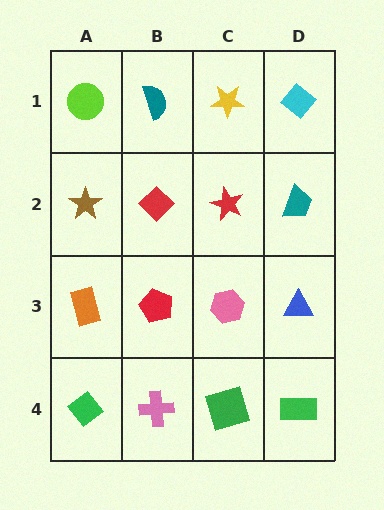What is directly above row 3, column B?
A red diamond.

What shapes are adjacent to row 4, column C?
A pink hexagon (row 3, column C), a pink cross (row 4, column B), a green rectangle (row 4, column D).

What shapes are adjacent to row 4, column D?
A blue triangle (row 3, column D), a green square (row 4, column C).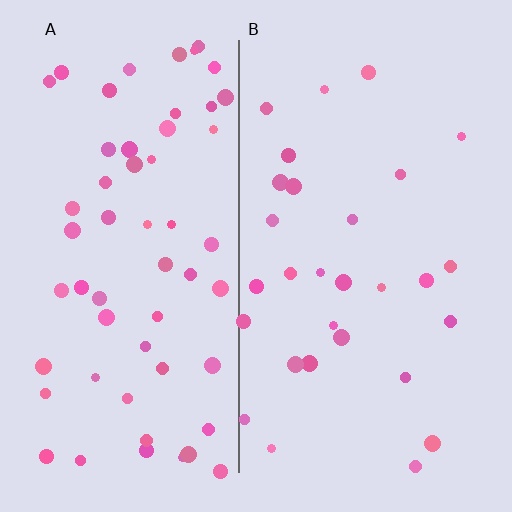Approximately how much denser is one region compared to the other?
Approximately 2.0× — region A over region B.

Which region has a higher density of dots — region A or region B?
A (the left).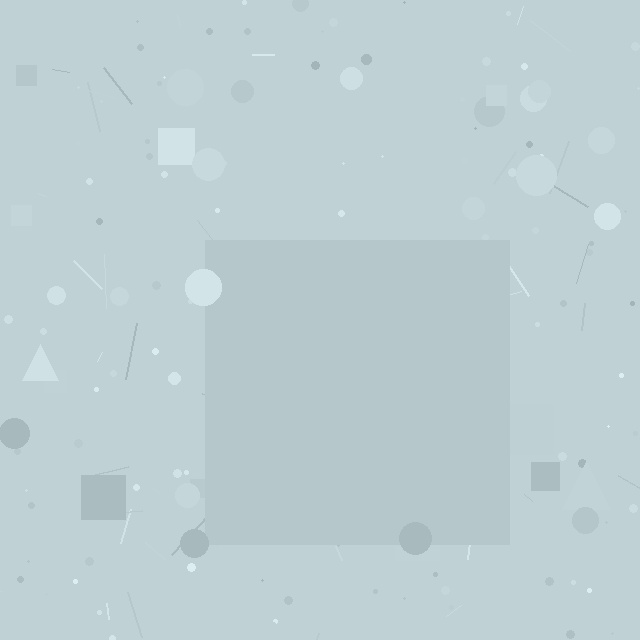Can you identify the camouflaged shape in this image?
The camouflaged shape is a square.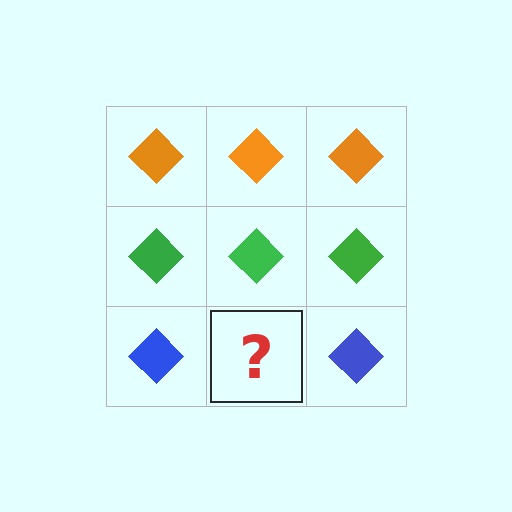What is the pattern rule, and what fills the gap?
The rule is that each row has a consistent color. The gap should be filled with a blue diamond.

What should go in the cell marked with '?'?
The missing cell should contain a blue diamond.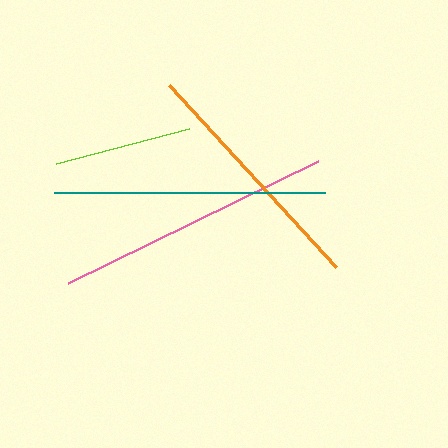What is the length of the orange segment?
The orange segment is approximately 246 pixels long.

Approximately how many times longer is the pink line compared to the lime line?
The pink line is approximately 2.0 times the length of the lime line.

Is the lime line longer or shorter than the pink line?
The pink line is longer than the lime line.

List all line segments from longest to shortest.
From longest to shortest: pink, teal, orange, lime.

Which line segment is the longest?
The pink line is the longest at approximately 278 pixels.